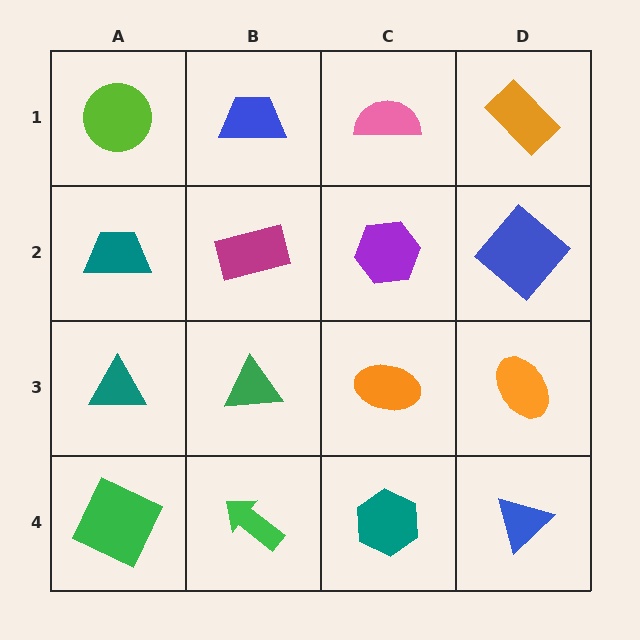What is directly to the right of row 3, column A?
A green triangle.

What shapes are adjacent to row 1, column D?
A blue diamond (row 2, column D), a pink semicircle (row 1, column C).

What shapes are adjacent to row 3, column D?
A blue diamond (row 2, column D), a blue triangle (row 4, column D), an orange ellipse (row 3, column C).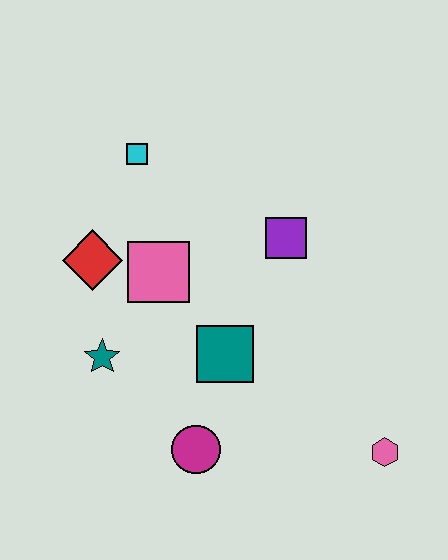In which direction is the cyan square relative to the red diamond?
The cyan square is above the red diamond.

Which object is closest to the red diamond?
The pink square is closest to the red diamond.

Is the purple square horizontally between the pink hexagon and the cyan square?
Yes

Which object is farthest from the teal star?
The pink hexagon is farthest from the teal star.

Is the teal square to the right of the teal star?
Yes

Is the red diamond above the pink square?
Yes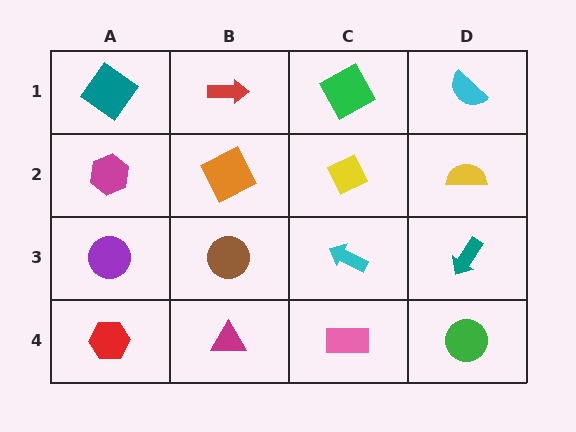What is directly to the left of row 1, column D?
A green square.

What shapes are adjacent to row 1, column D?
A yellow semicircle (row 2, column D), a green square (row 1, column C).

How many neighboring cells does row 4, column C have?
3.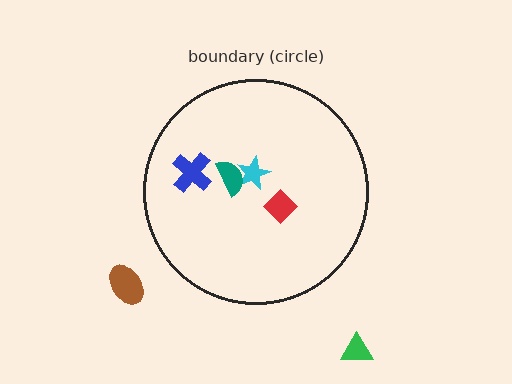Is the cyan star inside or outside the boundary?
Inside.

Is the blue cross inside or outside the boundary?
Inside.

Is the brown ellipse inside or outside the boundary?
Outside.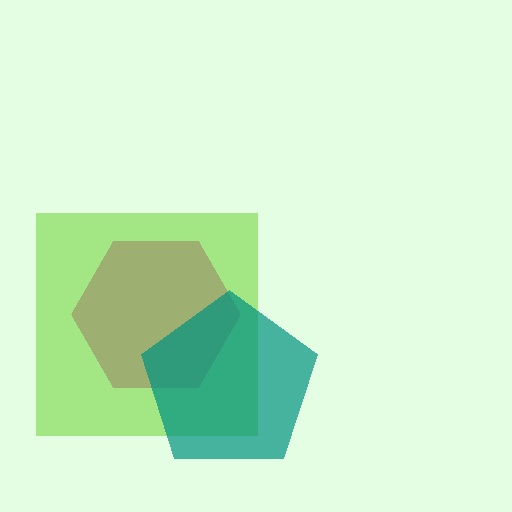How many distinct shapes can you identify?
There are 3 distinct shapes: a magenta hexagon, a lime square, a teal pentagon.